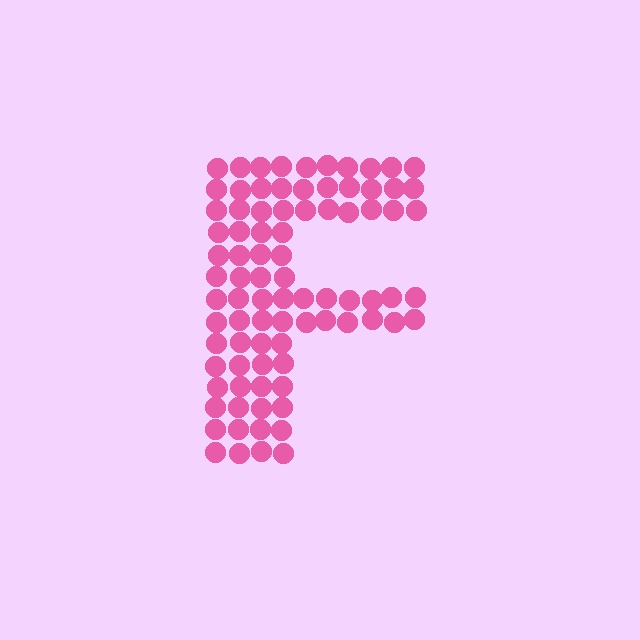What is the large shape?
The large shape is the letter F.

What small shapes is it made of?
It is made of small circles.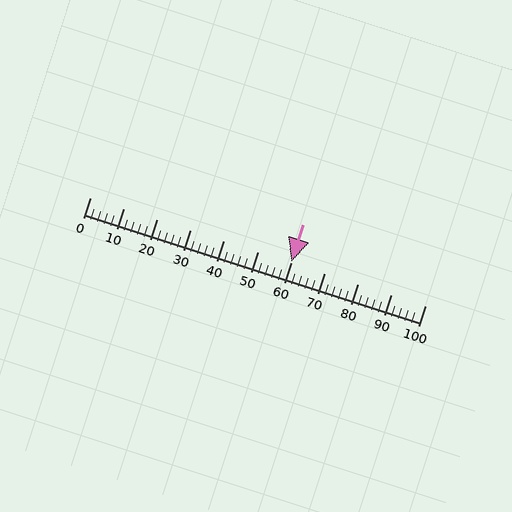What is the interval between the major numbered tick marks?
The major tick marks are spaced 10 units apart.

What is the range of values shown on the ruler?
The ruler shows values from 0 to 100.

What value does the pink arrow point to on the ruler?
The pink arrow points to approximately 60.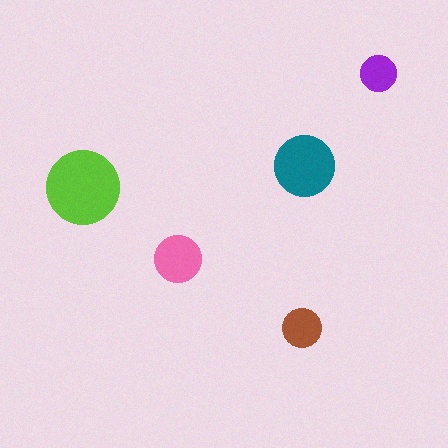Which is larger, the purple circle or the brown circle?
The brown one.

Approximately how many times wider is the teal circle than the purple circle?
About 1.5 times wider.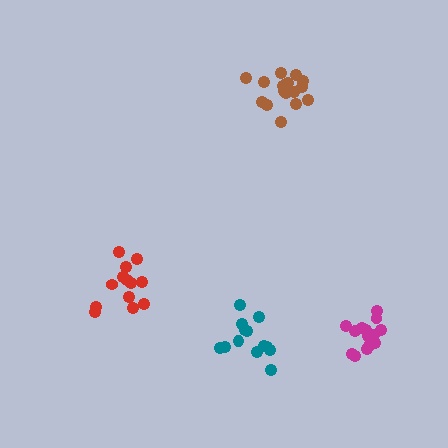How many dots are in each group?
Group 1: 13 dots, Group 2: 17 dots, Group 3: 14 dots, Group 4: 13 dots (57 total).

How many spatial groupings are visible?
There are 4 spatial groupings.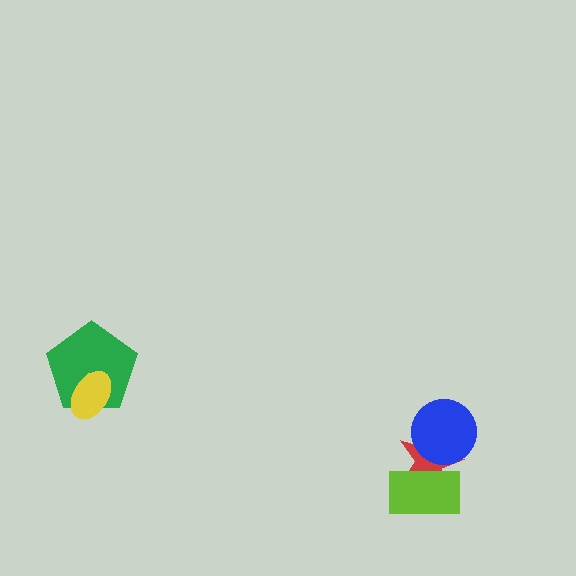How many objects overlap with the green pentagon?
1 object overlaps with the green pentagon.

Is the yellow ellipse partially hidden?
No, no other shape covers it.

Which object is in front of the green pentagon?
The yellow ellipse is in front of the green pentagon.